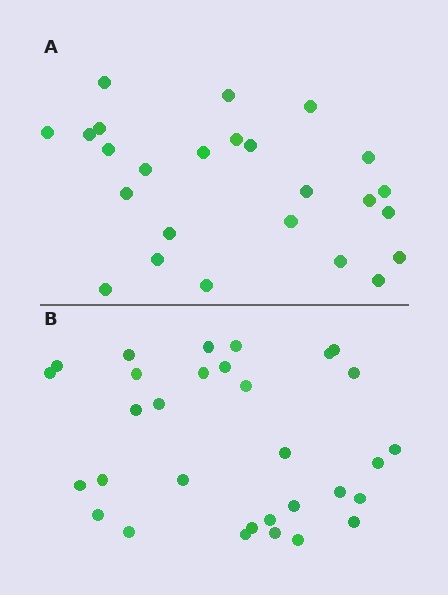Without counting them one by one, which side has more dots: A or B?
Region B (the bottom region) has more dots.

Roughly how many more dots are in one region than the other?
Region B has about 6 more dots than region A.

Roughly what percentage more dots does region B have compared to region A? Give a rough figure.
About 25% more.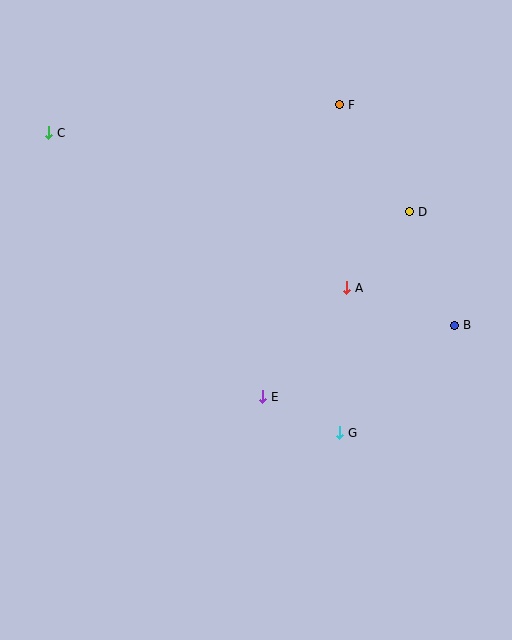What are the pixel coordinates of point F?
Point F is at (340, 105).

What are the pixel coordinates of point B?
Point B is at (455, 325).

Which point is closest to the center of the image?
Point E at (263, 397) is closest to the center.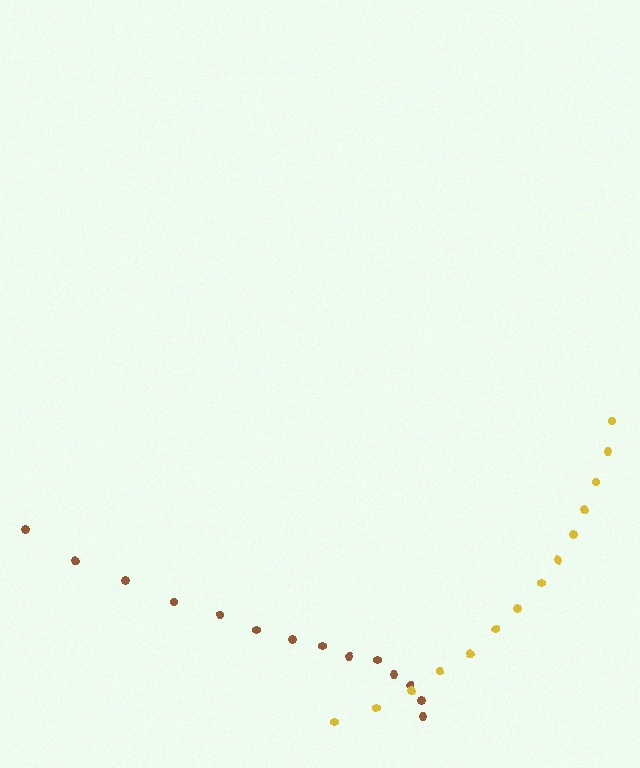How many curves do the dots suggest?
There are 2 distinct paths.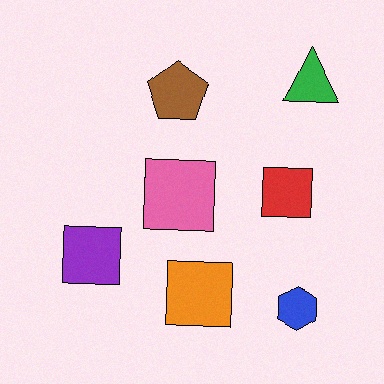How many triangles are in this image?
There is 1 triangle.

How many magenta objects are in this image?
There are no magenta objects.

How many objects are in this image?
There are 7 objects.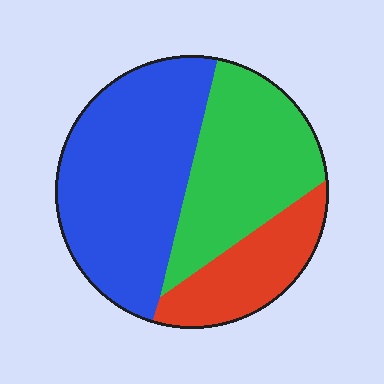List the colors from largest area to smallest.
From largest to smallest: blue, green, red.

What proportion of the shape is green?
Green takes up about one third (1/3) of the shape.